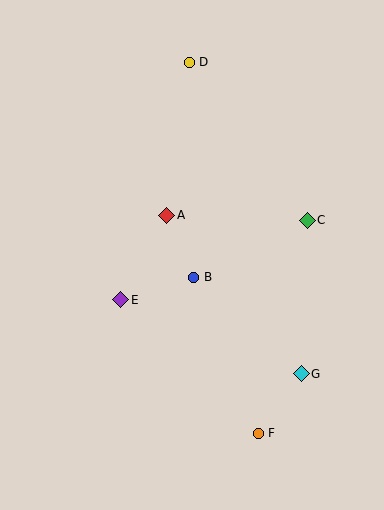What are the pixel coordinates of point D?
Point D is at (189, 62).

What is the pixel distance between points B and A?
The distance between B and A is 67 pixels.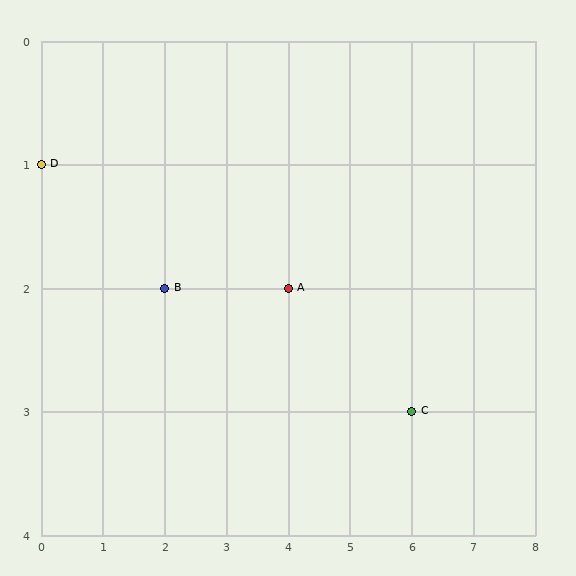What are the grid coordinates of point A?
Point A is at grid coordinates (4, 2).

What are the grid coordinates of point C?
Point C is at grid coordinates (6, 3).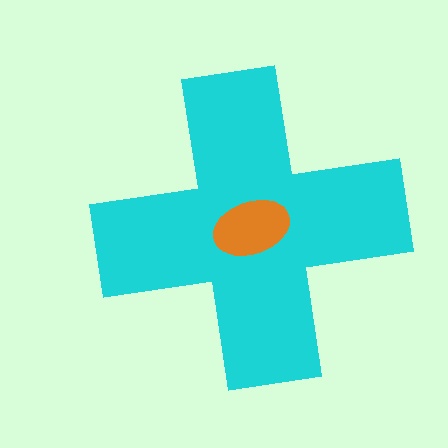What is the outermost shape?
The cyan cross.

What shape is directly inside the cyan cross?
The orange ellipse.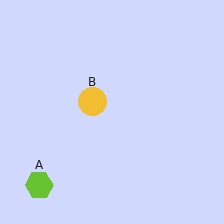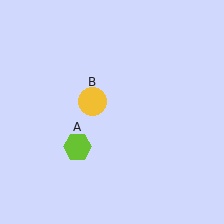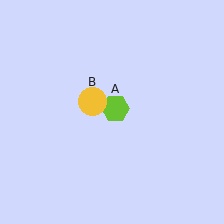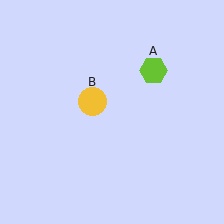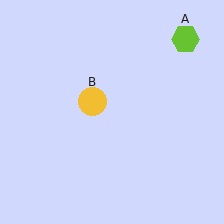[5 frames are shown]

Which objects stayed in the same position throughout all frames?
Yellow circle (object B) remained stationary.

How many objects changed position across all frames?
1 object changed position: lime hexagon (object A).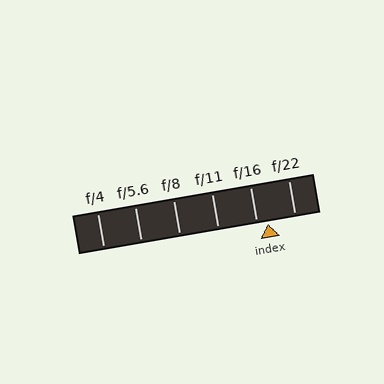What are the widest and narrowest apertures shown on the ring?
The widest aperture shown is f/4 and the narrowest is f/22.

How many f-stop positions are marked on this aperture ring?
There are 6 f-stop positions marked.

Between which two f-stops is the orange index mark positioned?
The index mark is between f/16 and f/22.